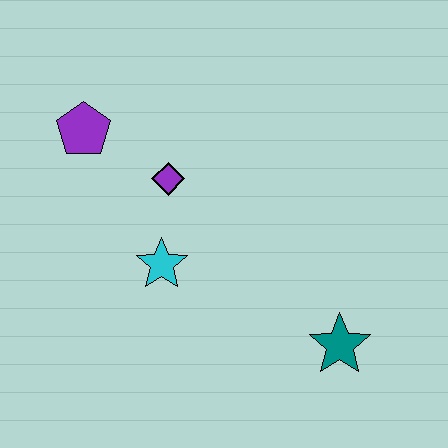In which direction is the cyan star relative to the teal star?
The cyan star is to the left of the teal star.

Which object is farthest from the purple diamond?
The teal star is farthest from the purple diamond.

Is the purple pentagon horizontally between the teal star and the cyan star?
No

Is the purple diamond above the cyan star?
Yes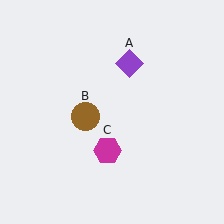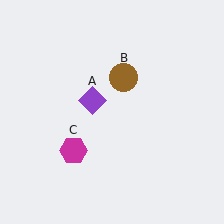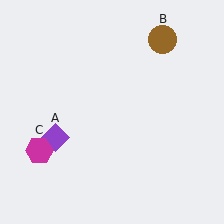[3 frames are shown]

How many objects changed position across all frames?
3 objects changed position: purple diamond (object A), brown circle (object B), magenta hexagon (object C).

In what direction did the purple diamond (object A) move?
The purple diamond (object A) moved down and to the left.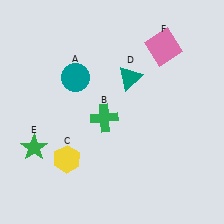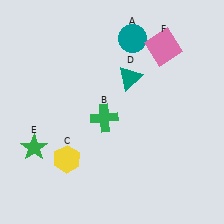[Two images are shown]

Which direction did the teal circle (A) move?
The teal circle (A) moved right.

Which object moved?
The teal circle (A) moved right.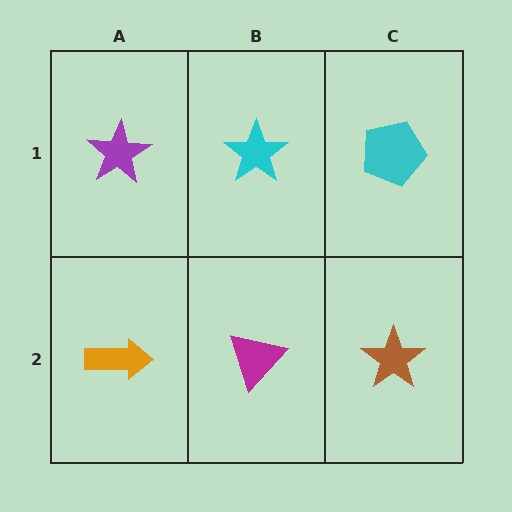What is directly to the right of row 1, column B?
A cyan pentagon.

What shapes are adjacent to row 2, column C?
A cyan pentagon (row 1, column C), a magenta triangle (row 2, column B).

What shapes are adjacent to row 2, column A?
A purple star (row 1, column A), a magenta triangle (row 2, column B).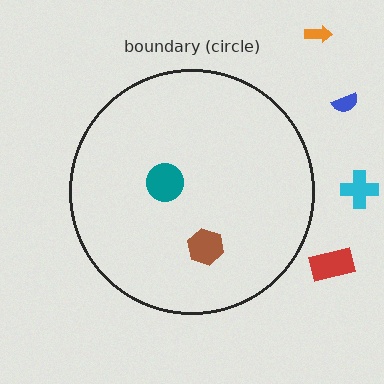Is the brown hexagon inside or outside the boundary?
Inside.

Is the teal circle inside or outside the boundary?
Inside.